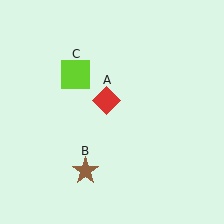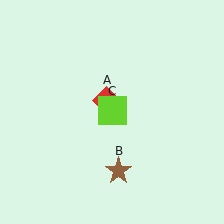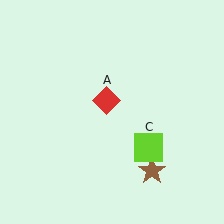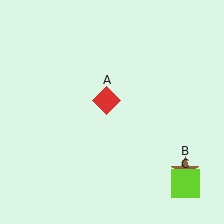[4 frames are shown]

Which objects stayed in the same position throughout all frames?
Red diamond (object A) remained stationary.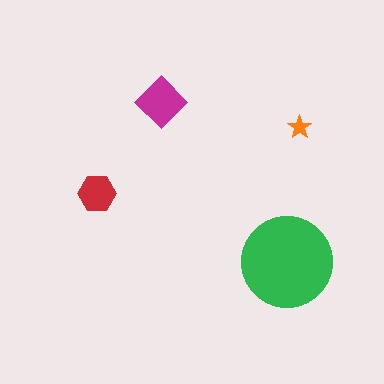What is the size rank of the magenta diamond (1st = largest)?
2nd.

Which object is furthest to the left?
The red hexagon is leftmost.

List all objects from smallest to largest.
The orange star, the red hexagon, the magenta diamond, the green circle.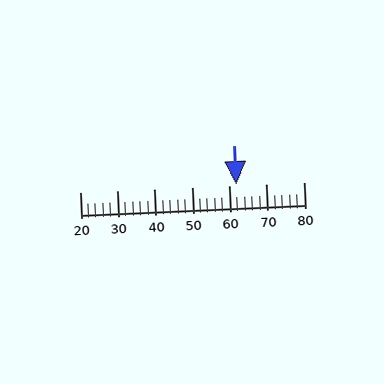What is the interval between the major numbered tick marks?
The major tick marks are spaced 10 units apart.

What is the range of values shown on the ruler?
The ruler shows values from 20 to 80.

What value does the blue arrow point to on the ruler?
The blue arrow points to approximately 62.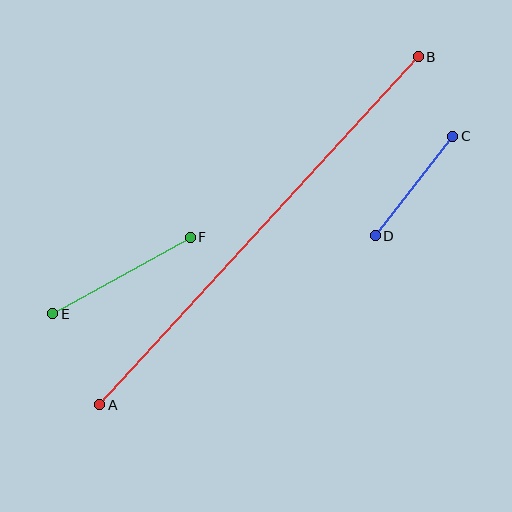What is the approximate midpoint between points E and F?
The midpoint is at approximately (121, 276) pixels.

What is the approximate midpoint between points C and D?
The midpoint is at approximately (414, 186) pixels.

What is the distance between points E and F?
The distance is approximately 157 pixels.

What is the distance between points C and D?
The distance is approximately 126 pixels.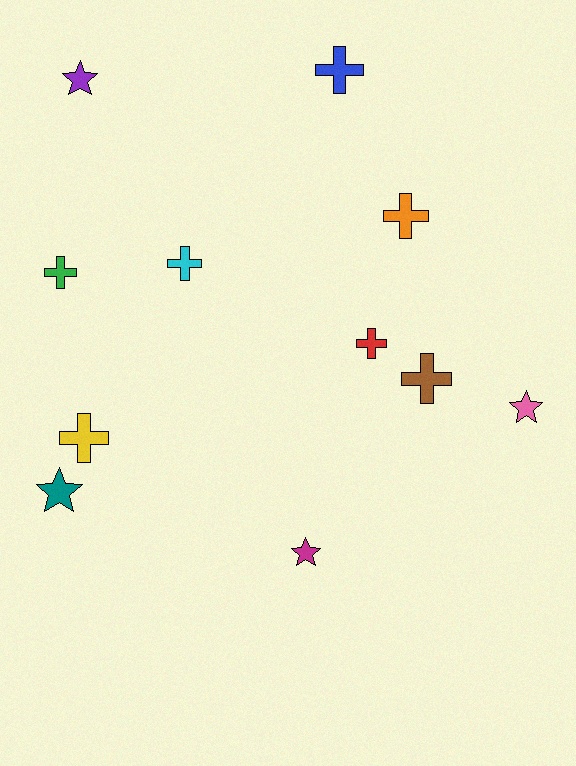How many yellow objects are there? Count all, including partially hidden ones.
There is 1 yellow object.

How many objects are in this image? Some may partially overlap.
There are 11 objects.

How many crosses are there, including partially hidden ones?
There are 7 crosses.